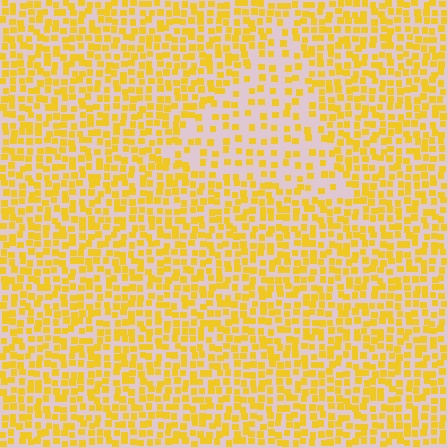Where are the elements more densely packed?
The elements are more densely packed outside the triangle boundary.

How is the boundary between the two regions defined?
The boundary is defined by a change in element density (approximately 2.0x ratio). All elements are the same color, size, and shape.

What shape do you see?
I see a triangle.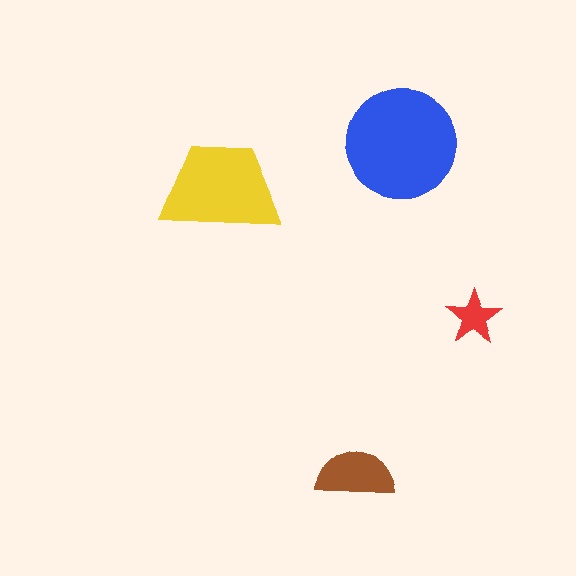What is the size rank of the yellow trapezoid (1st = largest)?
2nd.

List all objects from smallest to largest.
The red star, the brown semicircle, the yellow trapezoid, the blue circle.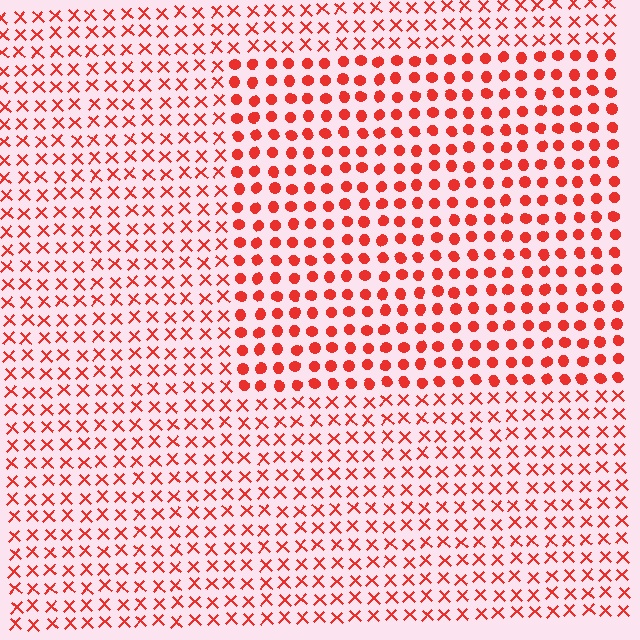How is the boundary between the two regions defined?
The boundary is defined by a change in element shape: circles inside vs. X marks outside. All elements share the same color and spacing.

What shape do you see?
I see a rectangle.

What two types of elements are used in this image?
The image uses circles inside the rectangle region and X marks outside it.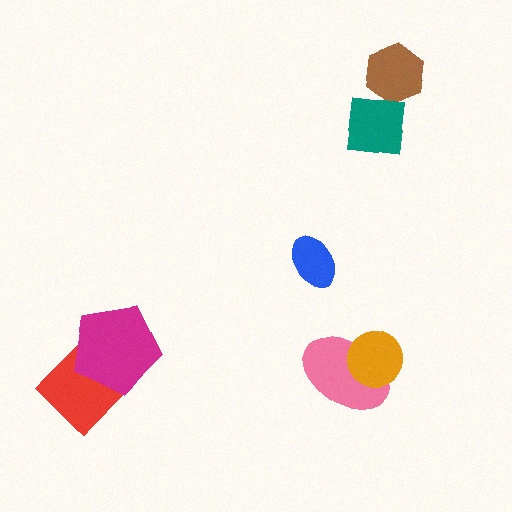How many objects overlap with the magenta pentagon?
1 object overlaps with the magenta pentagon.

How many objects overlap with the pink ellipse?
1 object overlaps with the pink ellipse.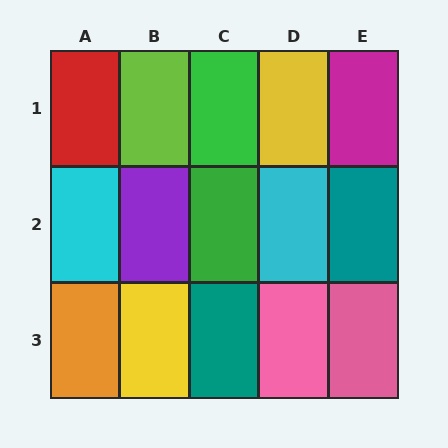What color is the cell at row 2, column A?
Cyan.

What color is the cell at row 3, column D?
Pink.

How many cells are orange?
1 cell is orange.